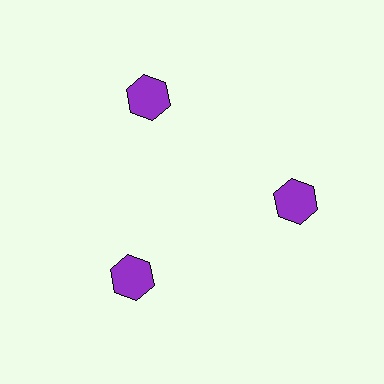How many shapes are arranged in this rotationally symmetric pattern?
There are 3 shapes, arranged in 3 groups of 1.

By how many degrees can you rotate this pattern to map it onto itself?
The pattern maps onto itself every 120 degrees of rotation.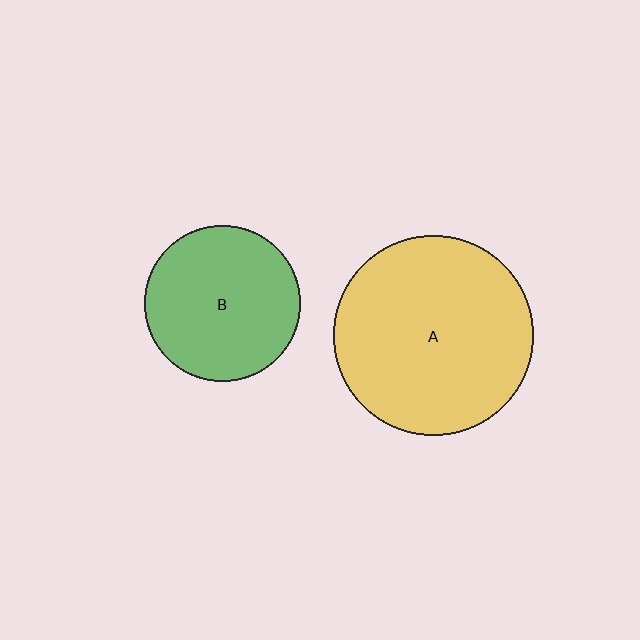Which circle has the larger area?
Circle A (yellow).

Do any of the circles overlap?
No, none of the circles overlap.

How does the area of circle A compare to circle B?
Approximately 1.6 times.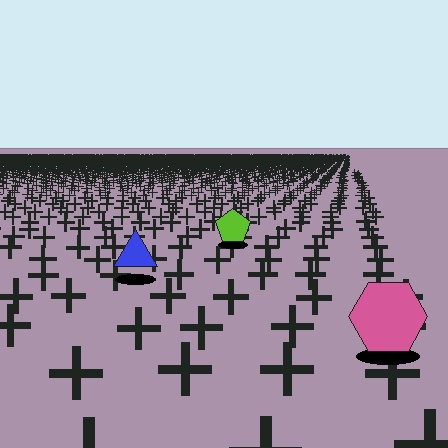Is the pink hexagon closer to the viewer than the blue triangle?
Yes. The pink hexagon is closer — you can tell from the texture gradient: the ground texture is coarser near it.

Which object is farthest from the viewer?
The lime pentagon is farthest from the viewer. It appears smaller and the ground texture around it is denser.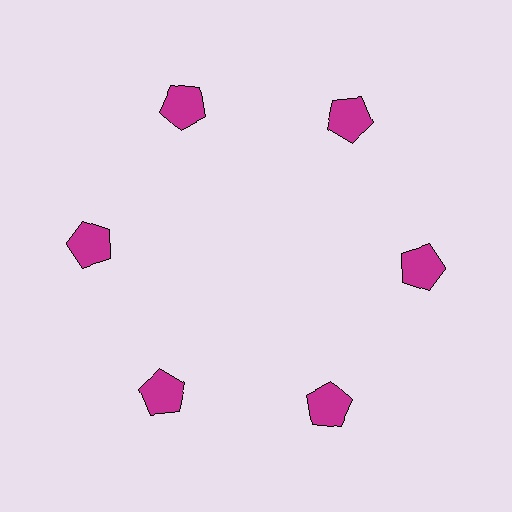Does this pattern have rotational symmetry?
Yes, this pattern has 6-fold rotational symmetry. It looks the same after rotating 60 degrees around the center.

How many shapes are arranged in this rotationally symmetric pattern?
There are 6 shapes, arranged in 6 groups of 1.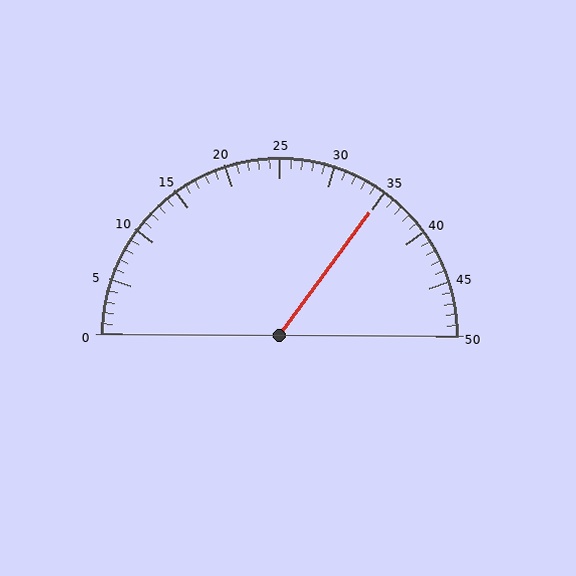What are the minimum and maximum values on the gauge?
The gauge ranges from 0 to 50.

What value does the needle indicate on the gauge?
The needle indicates approximately 35.